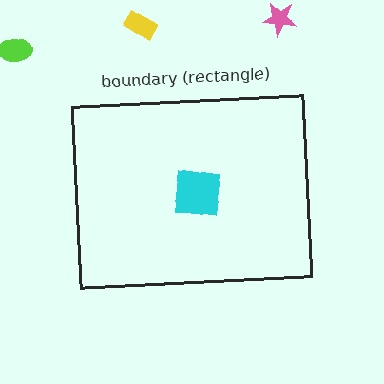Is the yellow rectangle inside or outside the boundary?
Outside.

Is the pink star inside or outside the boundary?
Outside.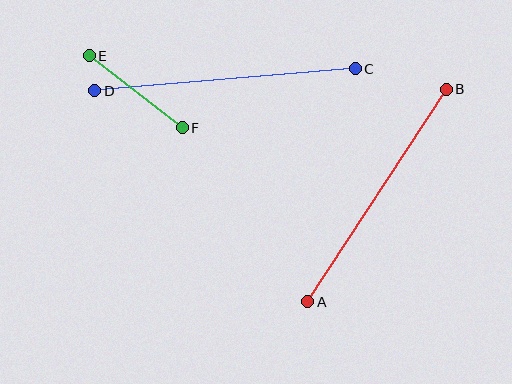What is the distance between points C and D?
The distance is approximately 262 pixels.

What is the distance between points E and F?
The distance is approximately 118 pixels.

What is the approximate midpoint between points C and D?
The midpoint is at approximately (225, 80) pixels.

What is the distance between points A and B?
The distance is approximately 254 pixels.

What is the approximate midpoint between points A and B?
The midpoint is at approximately (377, 196) pixels.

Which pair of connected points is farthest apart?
Points C and D are farthest apart.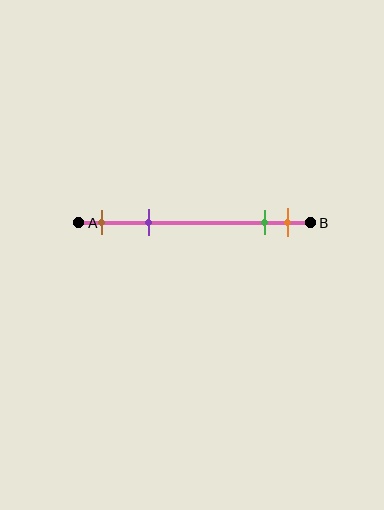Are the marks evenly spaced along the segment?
No, the marks are not evenly spaced.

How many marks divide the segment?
There are 4 marks dividing the segment.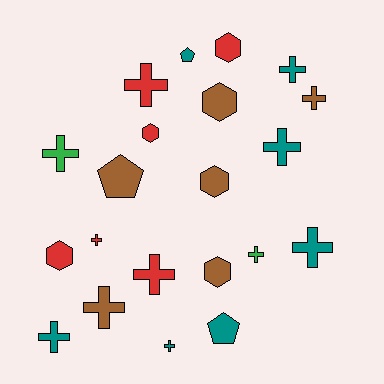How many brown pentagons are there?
There is 1 brown pentagon.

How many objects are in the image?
There are 21 objects.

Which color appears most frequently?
Teal, with 7 objects.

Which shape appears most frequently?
Cross, with 12 objects.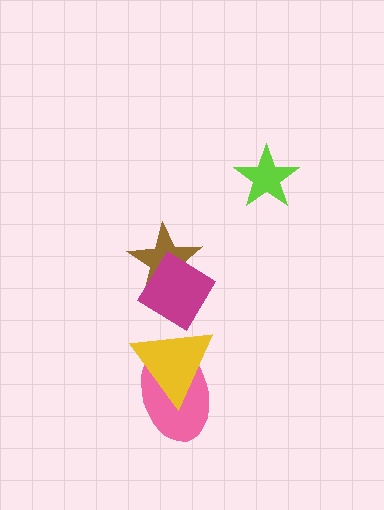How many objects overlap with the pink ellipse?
1 object overlaps with the pink ellipse.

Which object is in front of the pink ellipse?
The yellow triangle is in front of the pink ellipse.